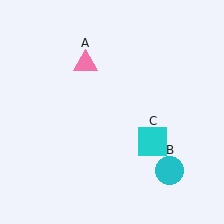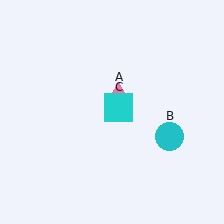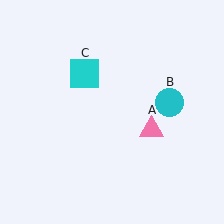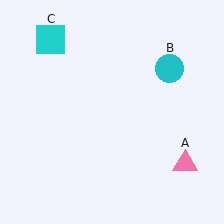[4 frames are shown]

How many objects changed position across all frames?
3 objects changed position: pink triangle (object A), cyan circle (object B), cyan square (object C).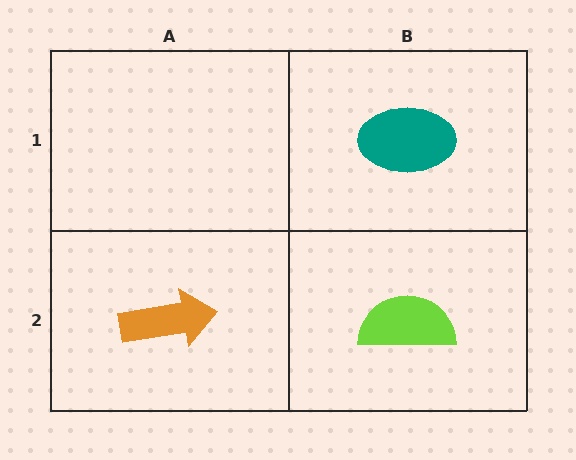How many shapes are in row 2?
2 shapes.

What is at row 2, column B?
A lime semicircle.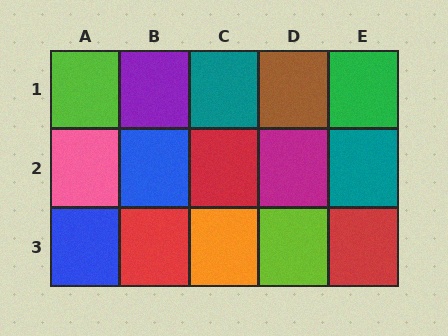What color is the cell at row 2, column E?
Teal.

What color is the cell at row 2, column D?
Magenta.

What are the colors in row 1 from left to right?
Lime, purple, teal, brown, green.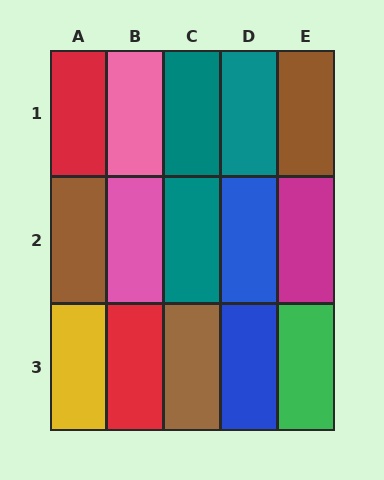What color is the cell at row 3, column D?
Blue.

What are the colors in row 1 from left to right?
Red, pink, teal, teal, brown.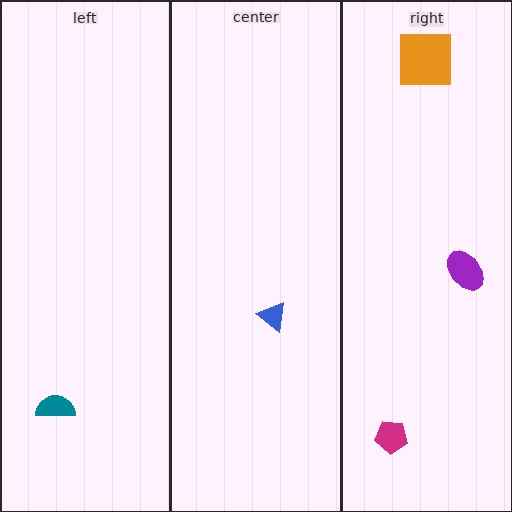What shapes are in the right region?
The magenta pentagon, the orange square, the purple ellipse.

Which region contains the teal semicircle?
The left region.